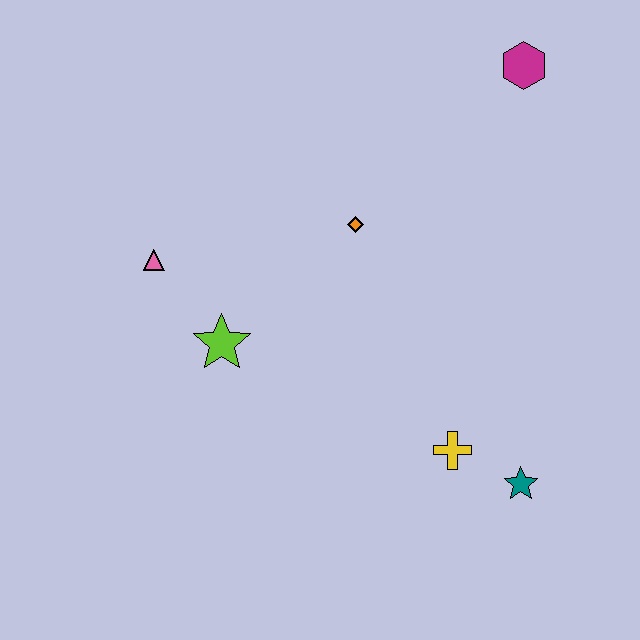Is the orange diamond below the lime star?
No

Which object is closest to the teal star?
The yellow cross is closest to the teal star.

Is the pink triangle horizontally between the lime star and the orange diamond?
No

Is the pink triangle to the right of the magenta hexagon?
No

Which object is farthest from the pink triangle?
The teal star is farthest from the pink triangle.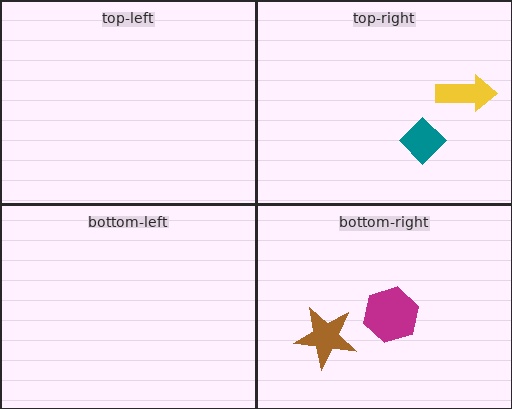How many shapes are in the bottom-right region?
2.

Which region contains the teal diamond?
The top-right region.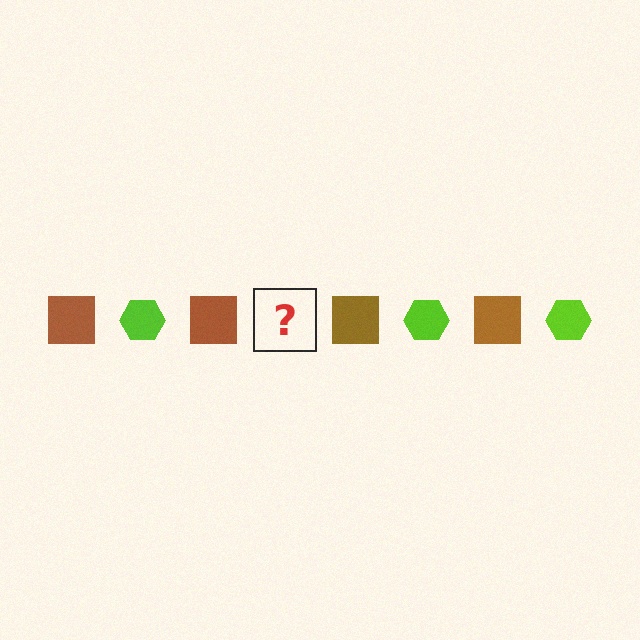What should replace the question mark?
The question mark should be replaced with a lime hexagon.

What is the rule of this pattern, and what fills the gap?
The rule is that the pattern alternates between brown square and lime hexagon. The gap should be filled with a lime hexagon.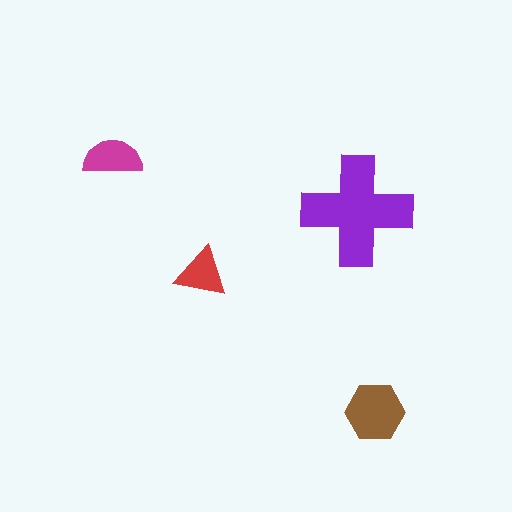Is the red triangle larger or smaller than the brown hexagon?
Smaller.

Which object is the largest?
The purple cross.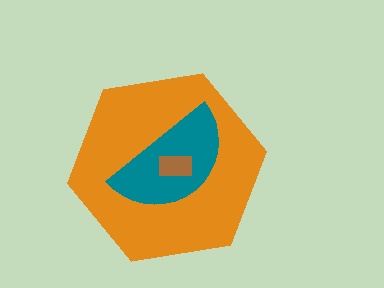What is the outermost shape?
The orange hexagon.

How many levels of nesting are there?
3.